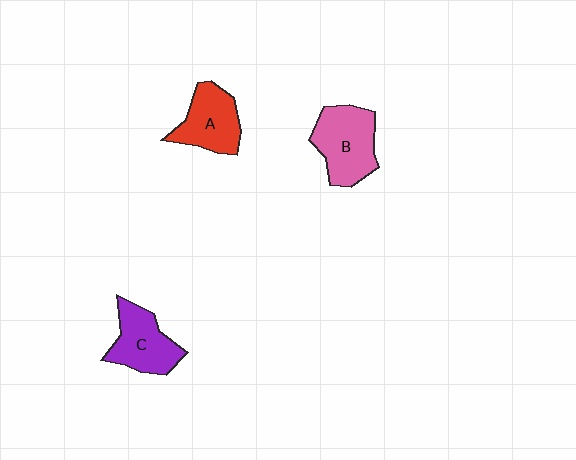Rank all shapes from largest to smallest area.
From largest to smallest: B (pink), C (purple), A (red).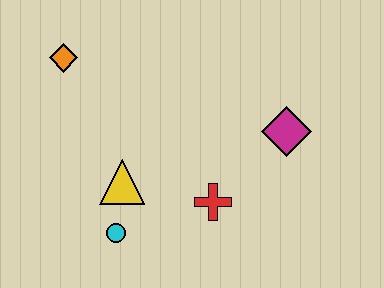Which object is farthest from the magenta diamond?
The orange diamond is farthest from the magenta diamond.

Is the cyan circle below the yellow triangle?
Yes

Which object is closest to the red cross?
The yellow triangle is closest to the red cross.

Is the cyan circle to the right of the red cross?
No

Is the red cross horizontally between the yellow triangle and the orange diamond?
No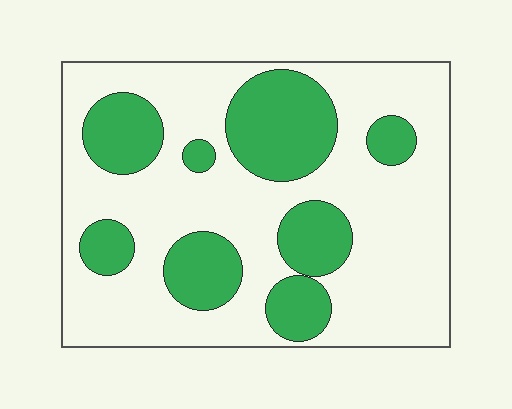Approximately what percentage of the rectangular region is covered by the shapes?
Approximately 30%.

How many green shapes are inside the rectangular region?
8.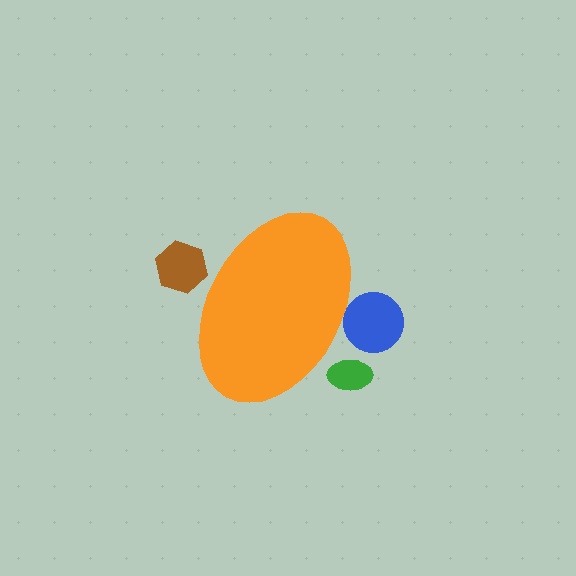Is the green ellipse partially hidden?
Yes, the green ellipse is partially hidden behind the orange ellipse.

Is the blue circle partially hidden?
Yes, the blue circle is partially hidden behind the orange ellipse.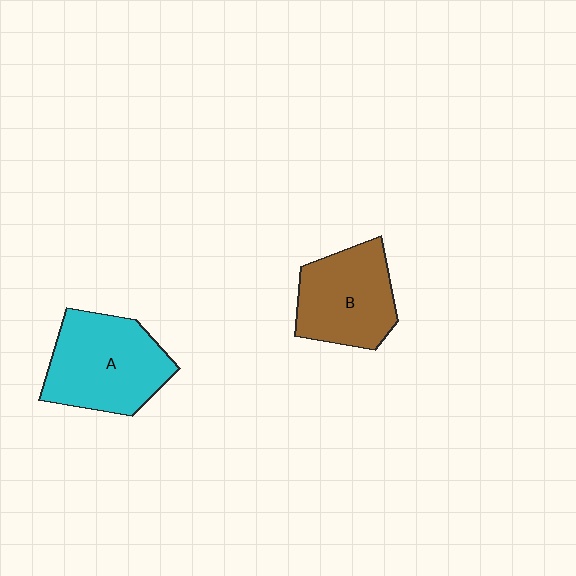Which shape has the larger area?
Shape A (cyan).